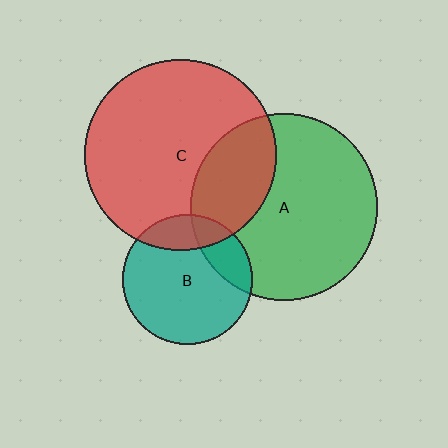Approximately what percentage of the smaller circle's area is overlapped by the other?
Approximately 20%.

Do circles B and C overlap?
Yes.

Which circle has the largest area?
Circle C (red).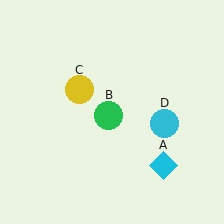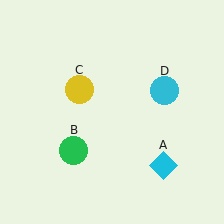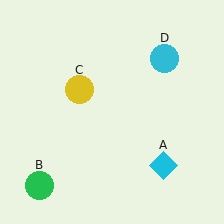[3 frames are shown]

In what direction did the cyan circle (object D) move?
The cyan circle (object D) moved up.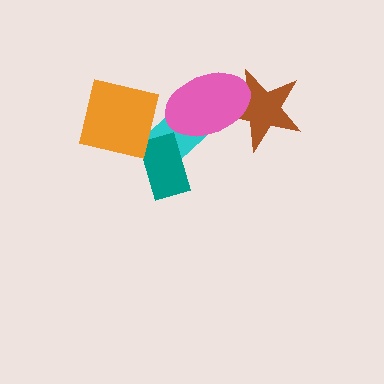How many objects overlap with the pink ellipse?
2 objects overlap with the pink ellipse.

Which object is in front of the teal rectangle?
The orange square is in front of the teal rectangle.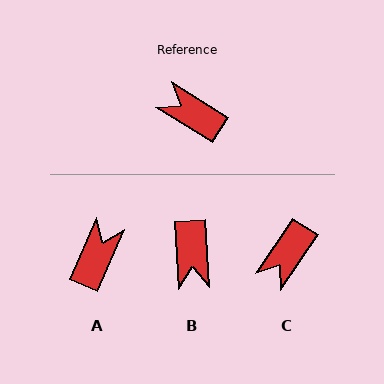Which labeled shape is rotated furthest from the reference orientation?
B, about 125 degrees away.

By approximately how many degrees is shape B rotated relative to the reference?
Approximately 125 degrees counter-clockwise.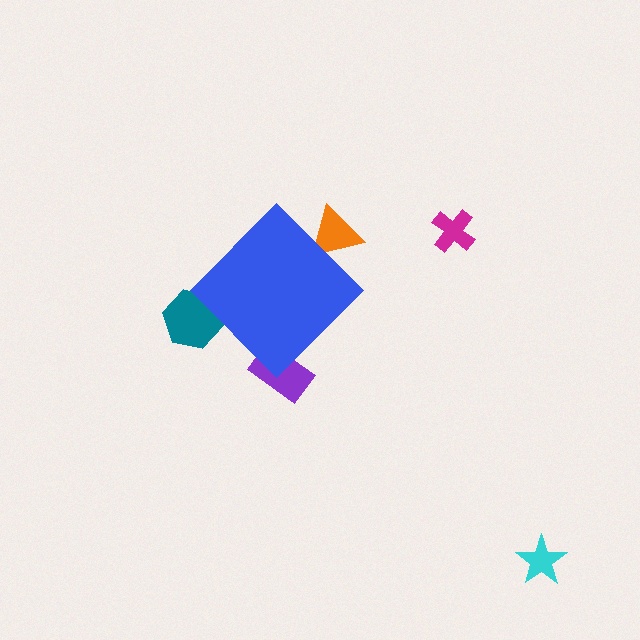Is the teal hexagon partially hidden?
Yes, the teal hexagon is partially hidden behind the blue diamond.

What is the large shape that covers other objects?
A blue diamond.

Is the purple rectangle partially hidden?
Yes, the purple rectangle is partially hidden behind the blue diamond.